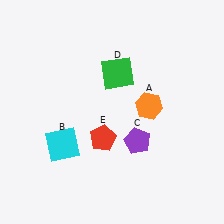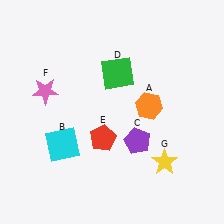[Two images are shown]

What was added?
A pink star (F), a yellow star (G) were added in Image 2.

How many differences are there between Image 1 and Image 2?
There are 2 differences between the two images.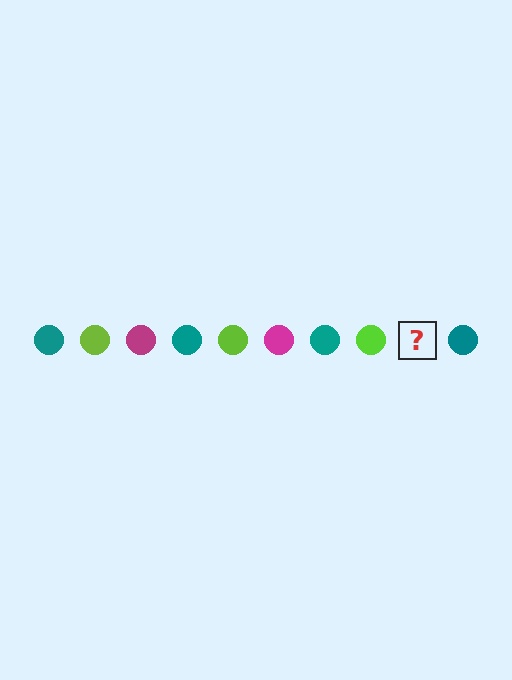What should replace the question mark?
The question mark should be replaced with a magenta circle.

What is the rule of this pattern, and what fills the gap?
The rule is that the pattern cycles through teal, lime, magenta circles. The gap should be filled with a magenta circle.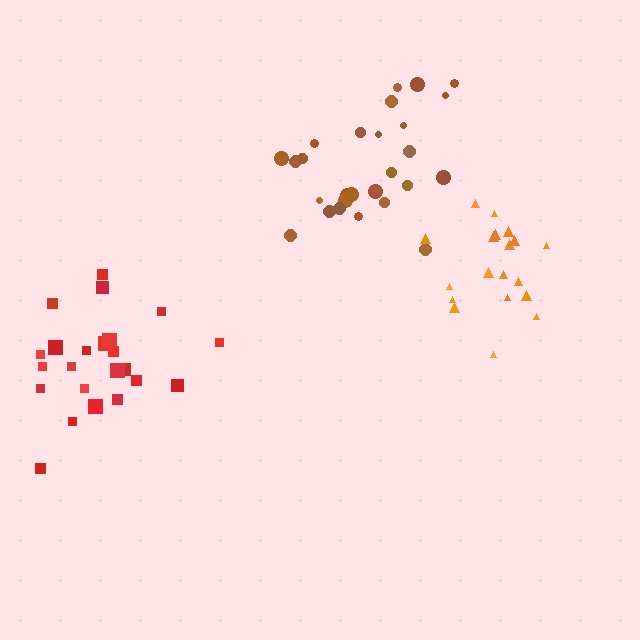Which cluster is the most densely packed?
Orange.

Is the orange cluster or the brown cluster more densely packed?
Orange.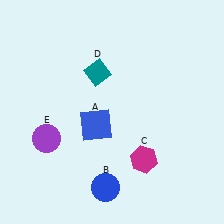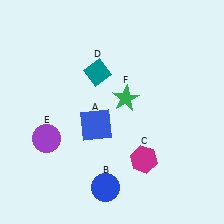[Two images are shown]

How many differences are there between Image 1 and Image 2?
There is 1 difference between the two images.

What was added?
A green star (F) was added in Image 2.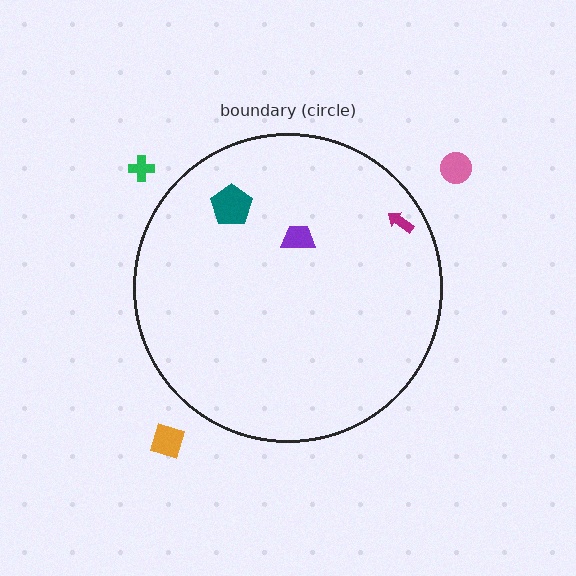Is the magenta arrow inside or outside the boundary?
Inside.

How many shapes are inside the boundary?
3 inside, 3 outside.